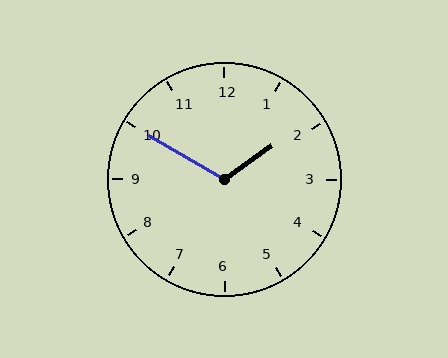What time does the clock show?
1:50.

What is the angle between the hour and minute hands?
Approximately 115 degrees.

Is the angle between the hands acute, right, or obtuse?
It is obtuse.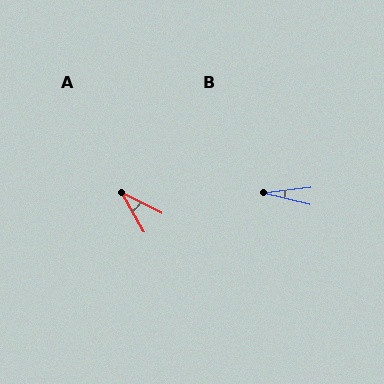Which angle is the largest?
A, at approximately 33 degrees.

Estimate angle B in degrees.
Approximately 21 degrees.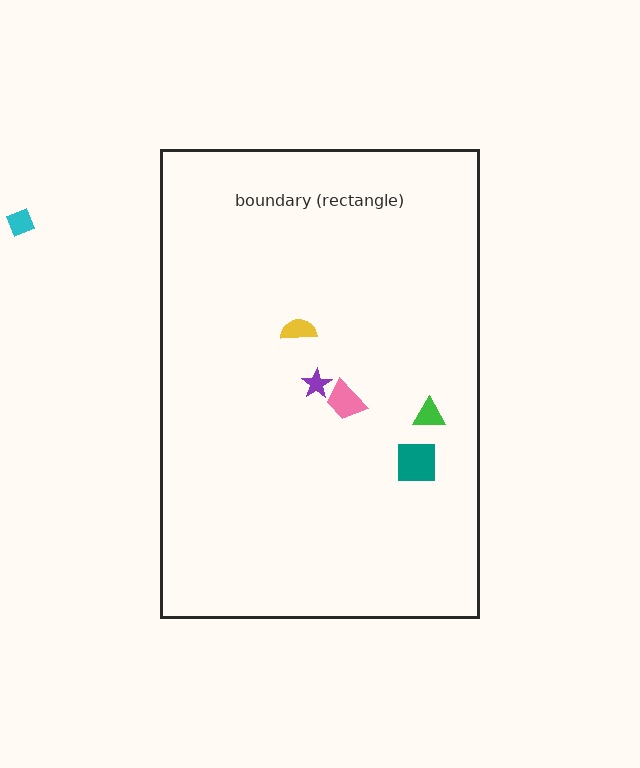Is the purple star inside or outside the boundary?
Inside.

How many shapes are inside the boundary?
5 inside, 1 outside.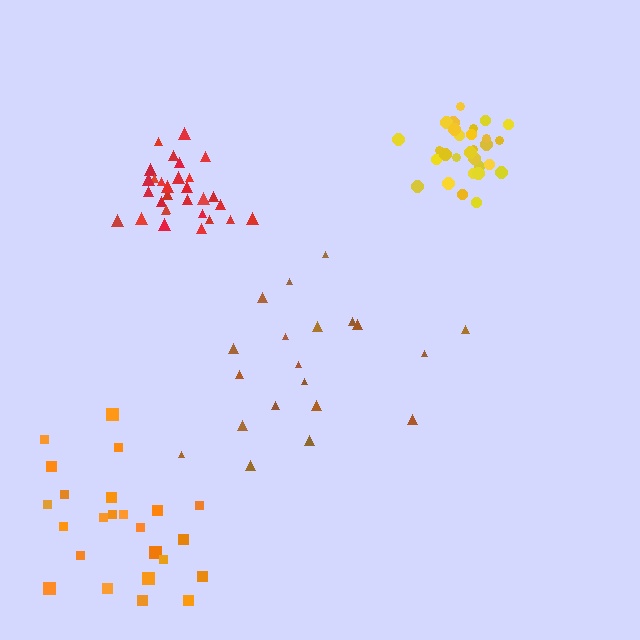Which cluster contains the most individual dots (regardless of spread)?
Red (31).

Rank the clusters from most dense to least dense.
yellow, red, orange, brown.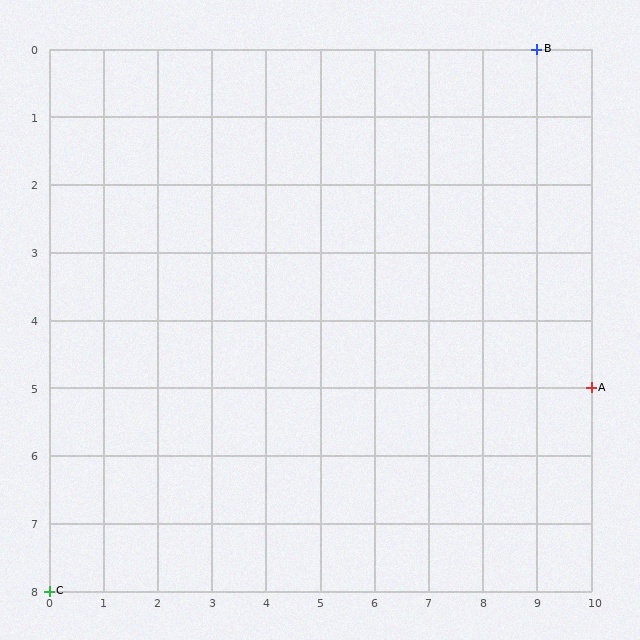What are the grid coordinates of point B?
Point B is at grid coordinates (9, 0).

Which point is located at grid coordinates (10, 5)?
Point A is at (10, 5).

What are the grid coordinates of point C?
Point C is at grid coordinates (0, 8).